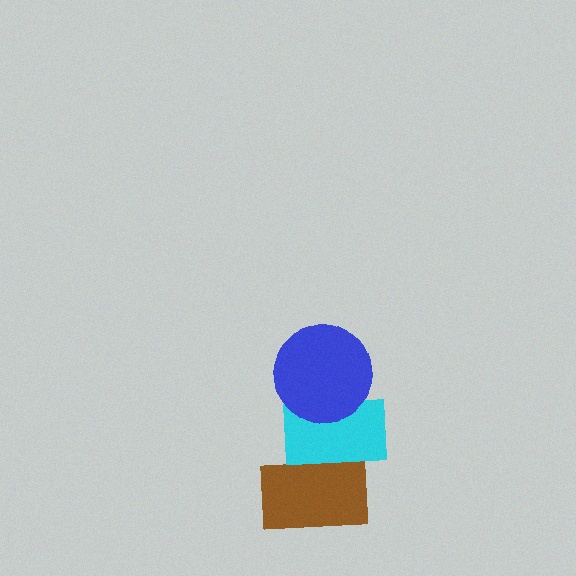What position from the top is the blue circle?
The blue circle is 1st from the top.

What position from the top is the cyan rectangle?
The cyan rectangle is 2nd from the top.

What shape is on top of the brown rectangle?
The cyan rectangle is on top of the brown rectangle.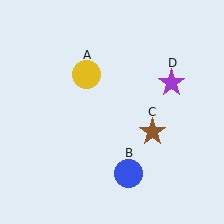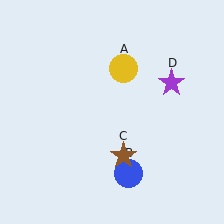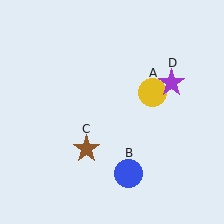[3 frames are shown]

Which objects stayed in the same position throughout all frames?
Blue circle (object B) and purple star (object D) remained stationary.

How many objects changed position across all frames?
2 objects changed position: yellow circle (object A), brown star (object C).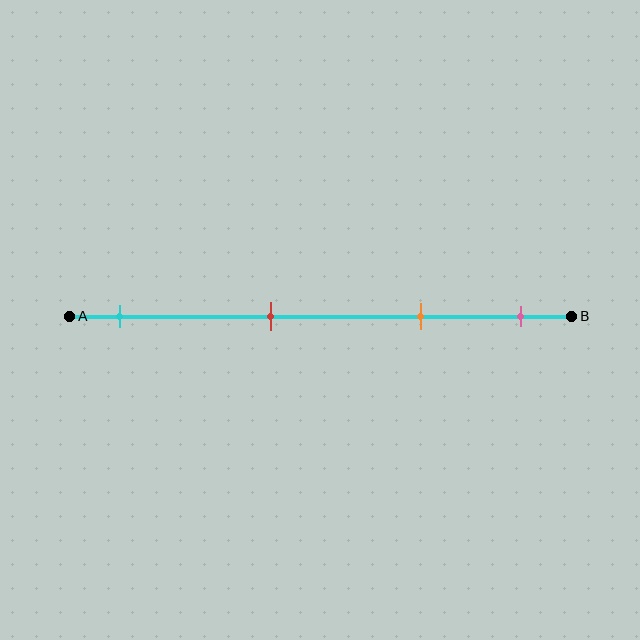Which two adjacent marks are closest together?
The orange and pink marks are the closest adjacent pair.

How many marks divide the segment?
There are 4 marks dividing the segment.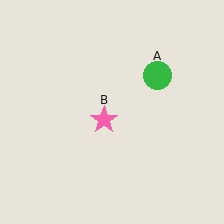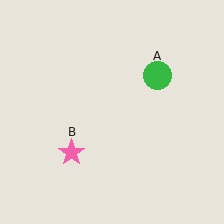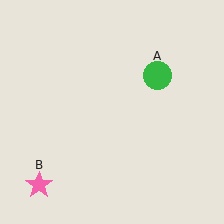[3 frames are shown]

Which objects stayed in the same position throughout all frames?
Green circle (object A) remained stationary.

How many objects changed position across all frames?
1 object changed position: pink star (object B).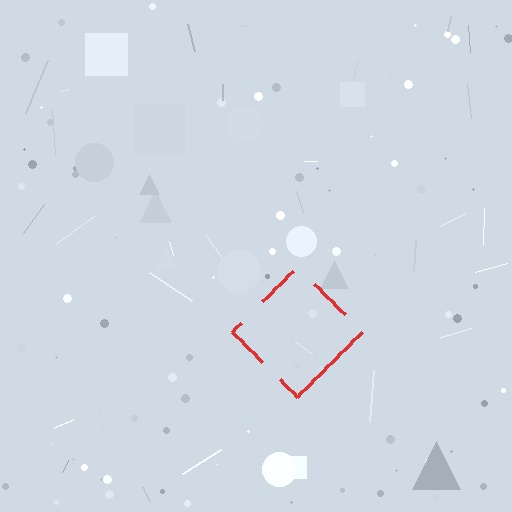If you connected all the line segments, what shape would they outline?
They would outline a diamond.